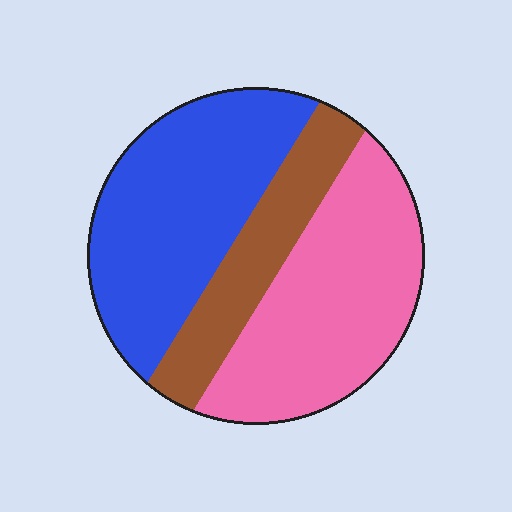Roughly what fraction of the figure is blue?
Blue covers 40% of the figure.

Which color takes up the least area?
Brown, at roughly 20%.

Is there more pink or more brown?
Pink.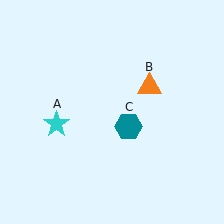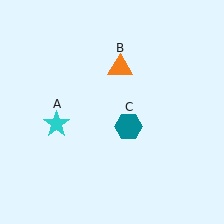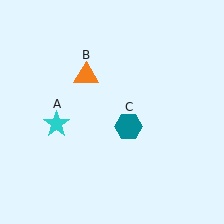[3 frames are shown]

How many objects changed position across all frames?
1 object changed position: orange triangle (object B).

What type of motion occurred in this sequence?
The orange triangle (object B) rotated counterclockwise around the center of the scene.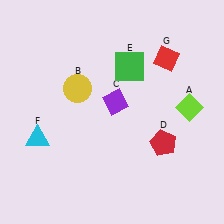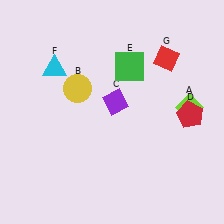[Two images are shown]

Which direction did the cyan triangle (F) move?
The cyan triangle (F) moved up.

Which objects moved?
The objects that moved are: the red pentagon (D), the cyan triangle (F).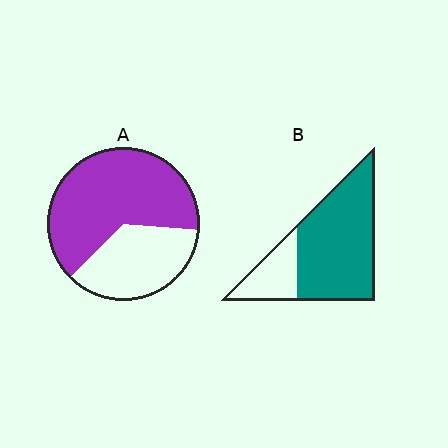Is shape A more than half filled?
Yes.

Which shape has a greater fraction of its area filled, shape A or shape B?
Shape B.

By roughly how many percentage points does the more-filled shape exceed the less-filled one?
By roughly 10 percentage points (B over A).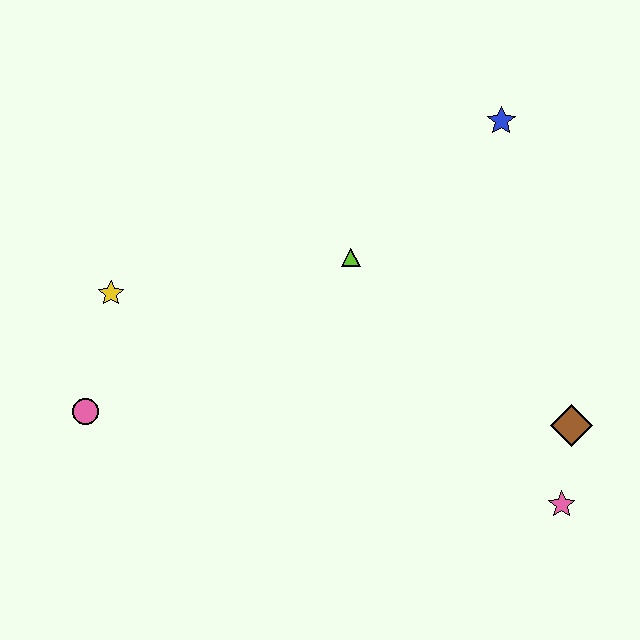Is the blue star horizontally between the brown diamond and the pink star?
No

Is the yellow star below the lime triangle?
Yes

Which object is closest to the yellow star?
The pink circle is closest to the yellow star.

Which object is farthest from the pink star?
The yellow star is farthest from the pink star.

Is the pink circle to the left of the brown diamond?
Yes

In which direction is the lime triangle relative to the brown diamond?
The lime triangle is to the left of the brown diamond.